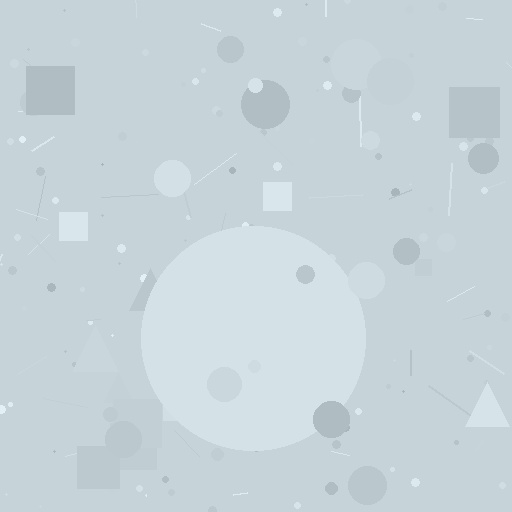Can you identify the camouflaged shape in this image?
The camouflaged shape is a circle.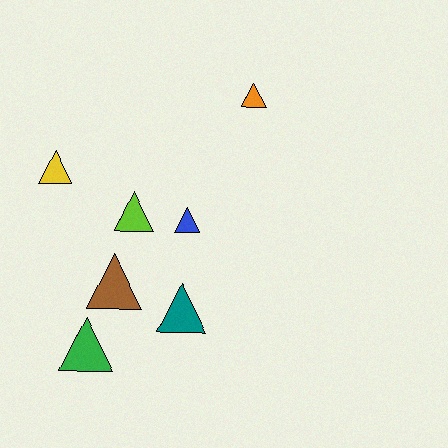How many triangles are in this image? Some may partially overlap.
There are 7 triangles.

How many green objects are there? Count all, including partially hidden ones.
There is 1 green object.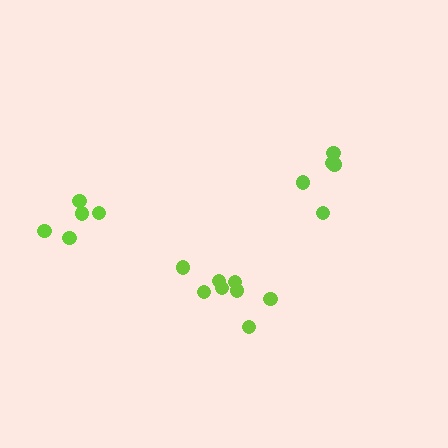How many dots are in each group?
Group 1: 5 dots, Group 2: 5 dots, Group 3: 8 dots (18 total).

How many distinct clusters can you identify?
There are 3 distinct clusters.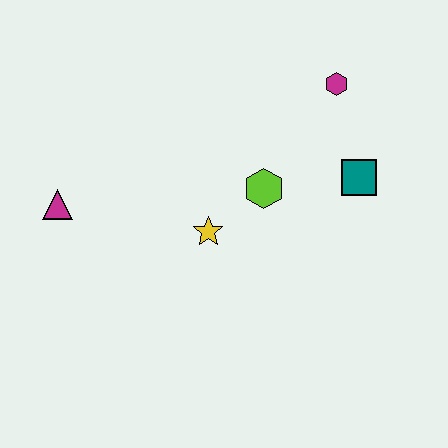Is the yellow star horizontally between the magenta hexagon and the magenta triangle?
Yes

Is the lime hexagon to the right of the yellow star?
Yes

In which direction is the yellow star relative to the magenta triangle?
The yellow star is to the right of the magenta triangle.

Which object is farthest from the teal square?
The magenta triangle is farthest from the teal square.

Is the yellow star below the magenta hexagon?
Yes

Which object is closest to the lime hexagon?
The yellow star is closest to the lime hexagon.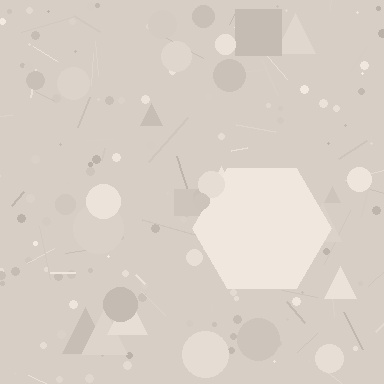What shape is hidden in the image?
A hexagon is hidden in the image.